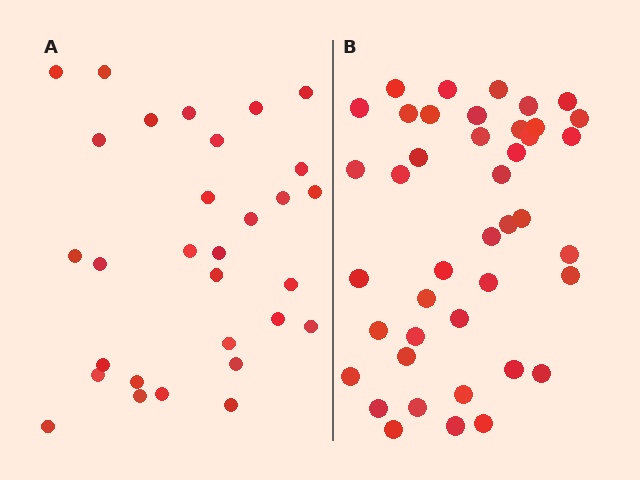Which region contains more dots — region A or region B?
Region B (the right region) has more dots.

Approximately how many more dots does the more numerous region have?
Region B has roughly 12 or so more dots than region A.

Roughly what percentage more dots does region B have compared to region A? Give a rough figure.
About 40% more.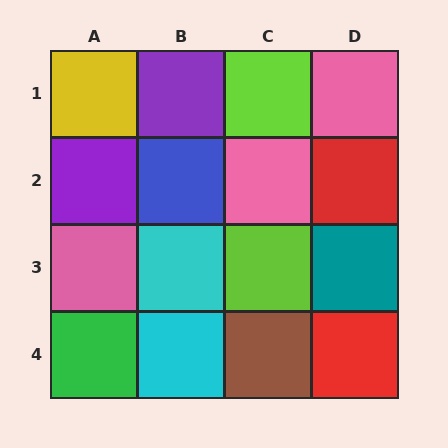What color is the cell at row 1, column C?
Lime.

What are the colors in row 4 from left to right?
Green, cyan, brown, red.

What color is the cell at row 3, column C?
Lime.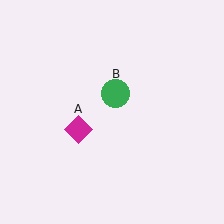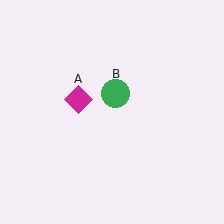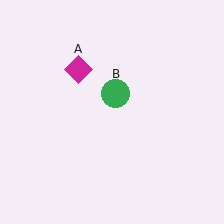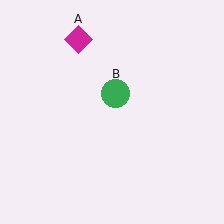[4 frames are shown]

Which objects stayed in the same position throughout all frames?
Green circle (object B) remained stationary.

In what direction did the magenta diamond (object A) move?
The magenta diamond (object A) moved up.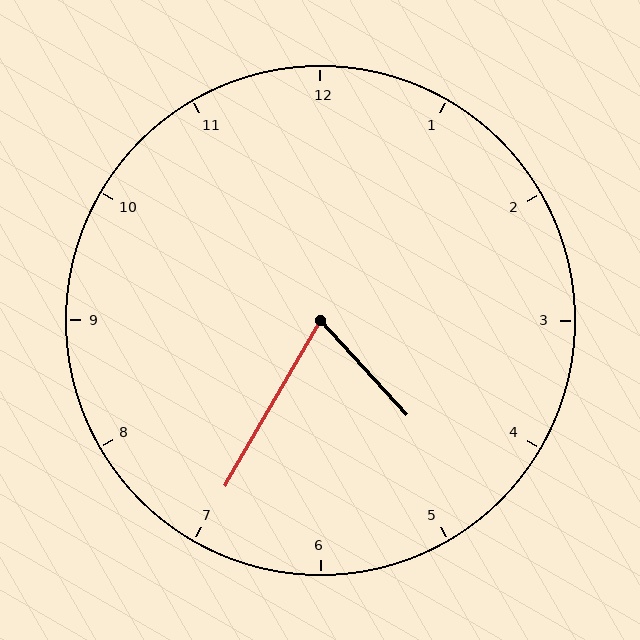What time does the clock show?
4:35.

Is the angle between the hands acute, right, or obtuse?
It is acute.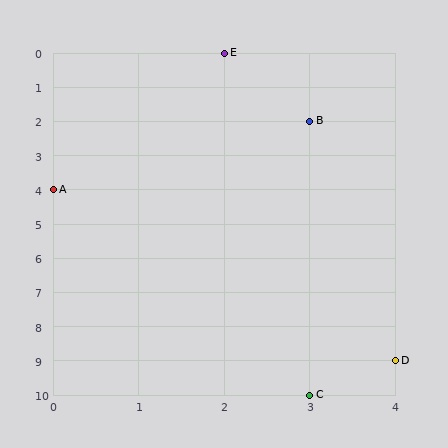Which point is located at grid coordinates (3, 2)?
Point B is at (3, 2).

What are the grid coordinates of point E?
Point E is at grid coordinates (2, 0).